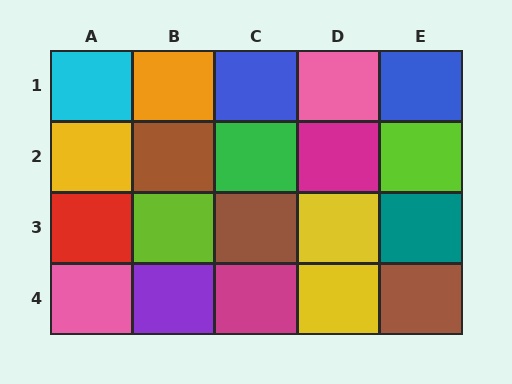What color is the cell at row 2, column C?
Green.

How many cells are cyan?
1 cell is cyan.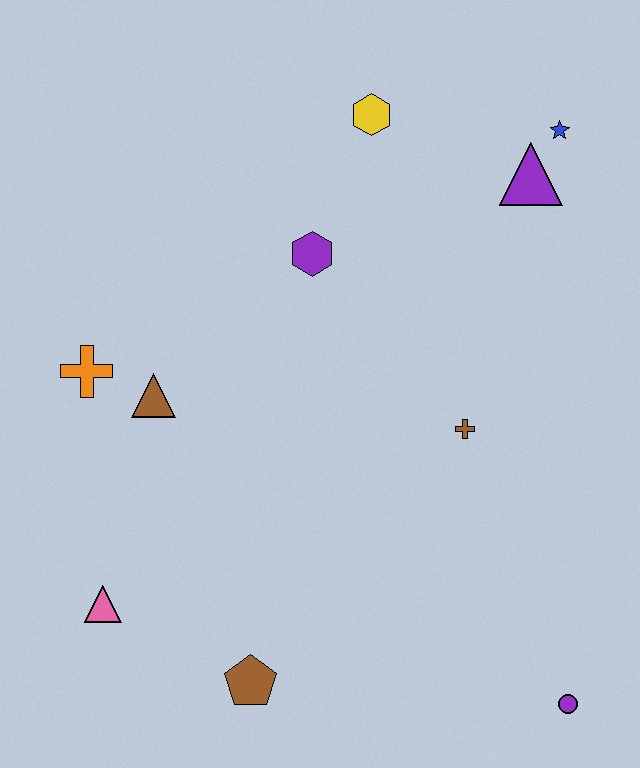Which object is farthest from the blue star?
The pink triangle is farthest from the blue star.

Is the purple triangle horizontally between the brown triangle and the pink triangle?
No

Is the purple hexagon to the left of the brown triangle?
No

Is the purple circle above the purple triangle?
No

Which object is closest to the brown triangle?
The orange cross is closest to the brown triangle.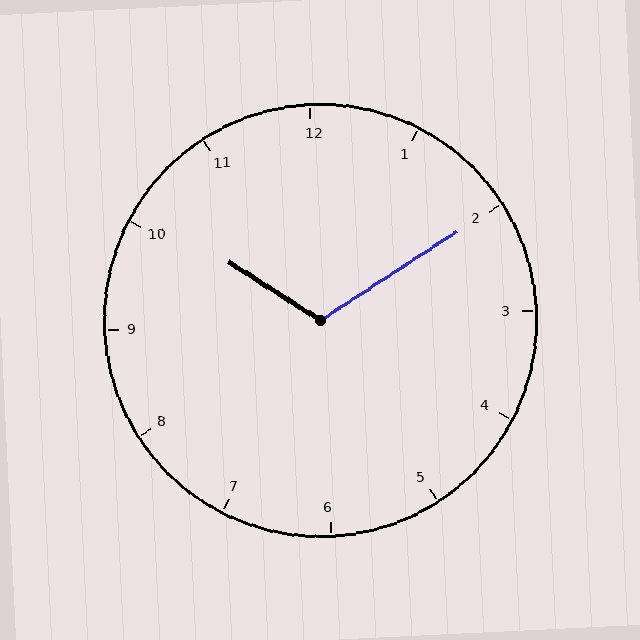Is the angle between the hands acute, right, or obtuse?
It is obtuse.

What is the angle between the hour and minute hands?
Approximately 115 degrees.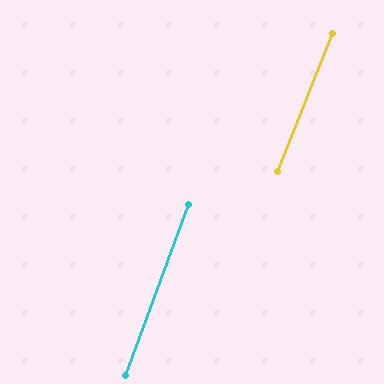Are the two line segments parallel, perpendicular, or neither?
Parallel — their directions differ by only 1.5°.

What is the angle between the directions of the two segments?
Approximately 1 degree.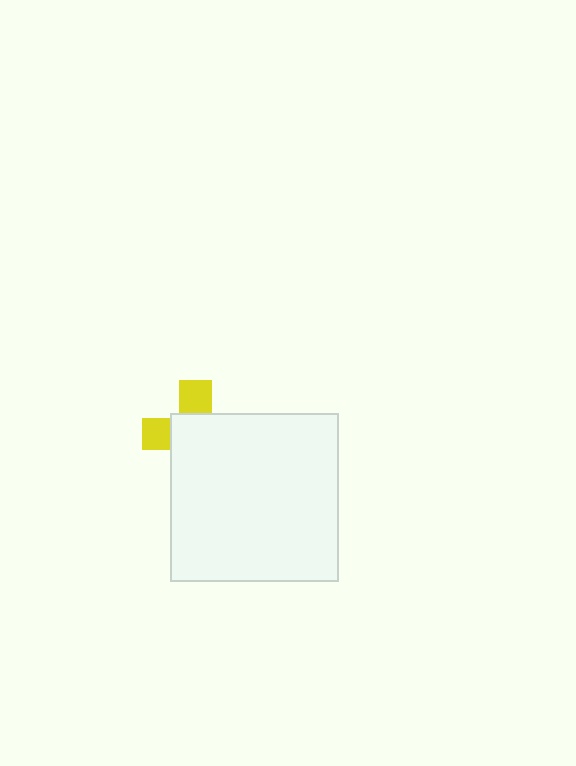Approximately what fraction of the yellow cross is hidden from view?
Roughly 66% of the yellow cross is hidden behind the white square.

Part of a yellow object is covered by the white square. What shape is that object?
It is a cross.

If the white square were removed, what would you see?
You would see the complete yellow cross.